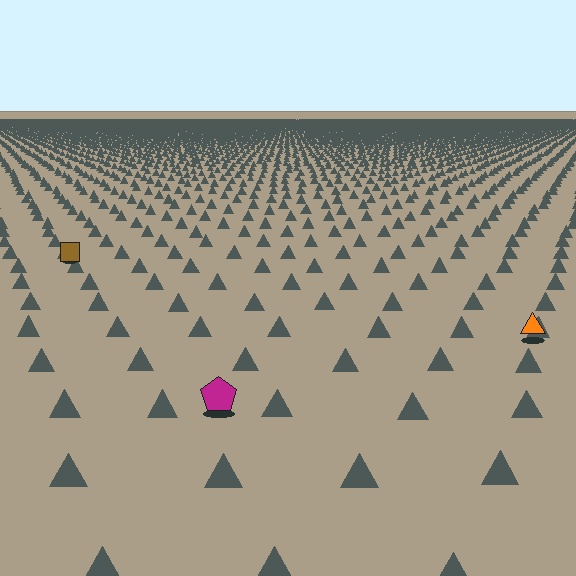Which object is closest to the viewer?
The magenta pentagon is closest. The texture marks near it are larger and more spread out.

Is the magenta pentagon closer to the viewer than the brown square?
Yes. The magenta pentagon is closer — you can tell from the texture gradient: the ground texture is coarser near it.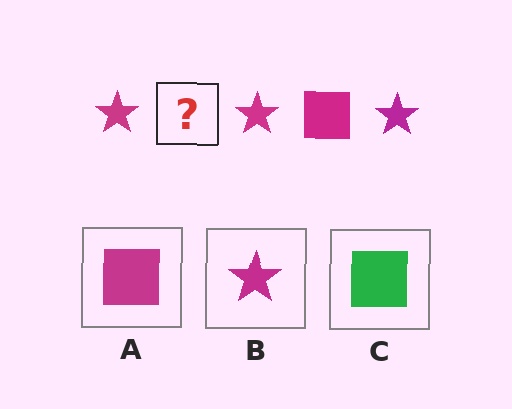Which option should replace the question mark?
Option A.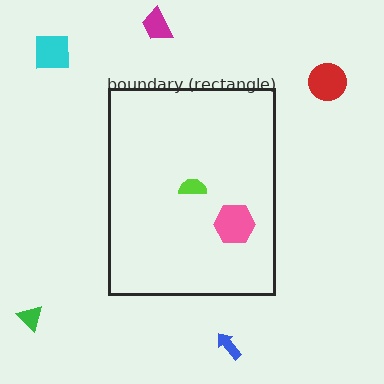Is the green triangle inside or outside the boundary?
Outside.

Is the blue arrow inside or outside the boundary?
Outside.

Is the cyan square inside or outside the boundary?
Outside.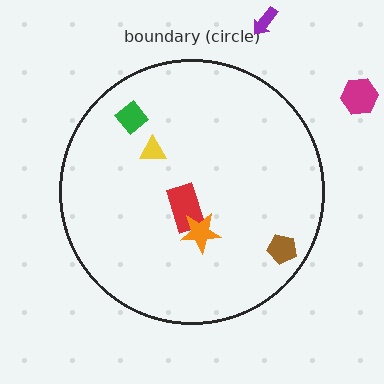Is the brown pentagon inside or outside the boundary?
Inside.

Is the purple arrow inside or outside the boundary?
Outside.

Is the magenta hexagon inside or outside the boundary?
Outside.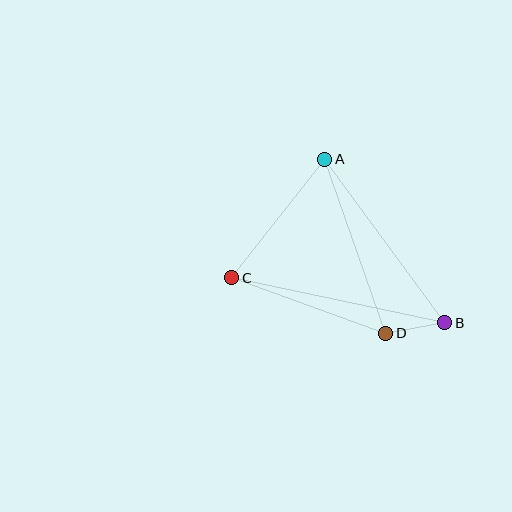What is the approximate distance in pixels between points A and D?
The distance between A and D is approximately 184 pixels.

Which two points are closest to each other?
Points B and D are closest to each other.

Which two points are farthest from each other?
Points B and C are farthest from each other.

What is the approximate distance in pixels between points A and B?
The distance between A and B is approximately 203 pixels.